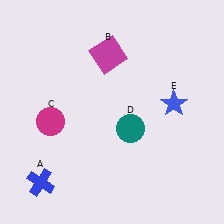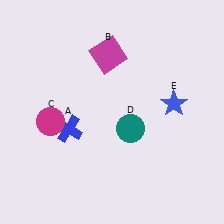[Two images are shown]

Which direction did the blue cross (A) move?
The blue cross (A) moved up.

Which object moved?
The blue cross (A) moved up.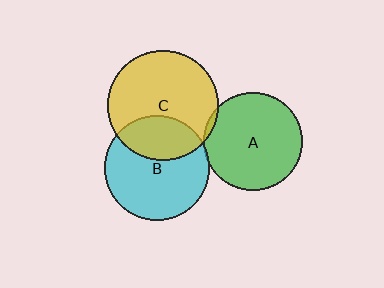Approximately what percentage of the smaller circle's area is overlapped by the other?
Approximately 5%.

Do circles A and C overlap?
Yes.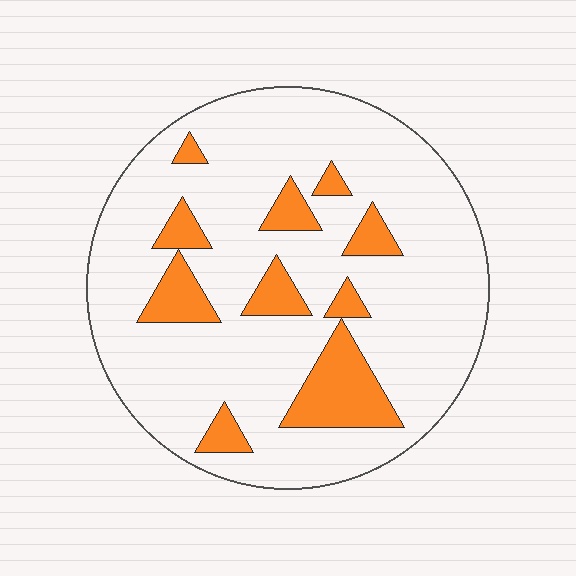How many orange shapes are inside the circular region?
10.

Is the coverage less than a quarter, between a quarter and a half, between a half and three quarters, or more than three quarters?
Less than a quarter.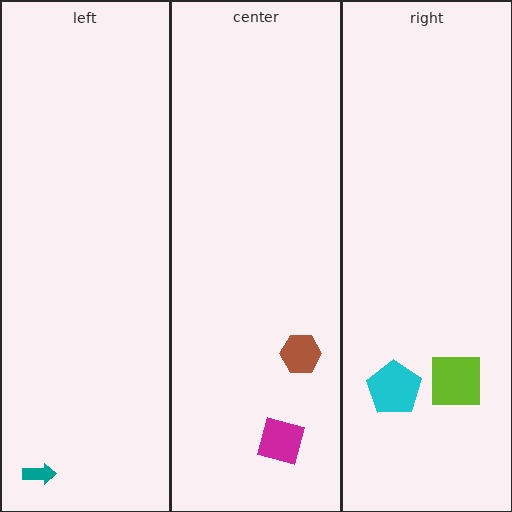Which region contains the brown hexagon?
The center region.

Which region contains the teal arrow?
The left region.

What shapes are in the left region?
The teal arrow.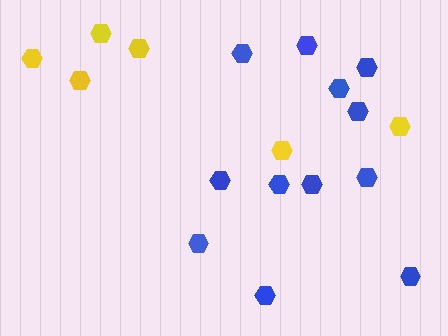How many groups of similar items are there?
There are 2 groups: one group of yellow hexagons (6) and one group of blue hexagons (12).